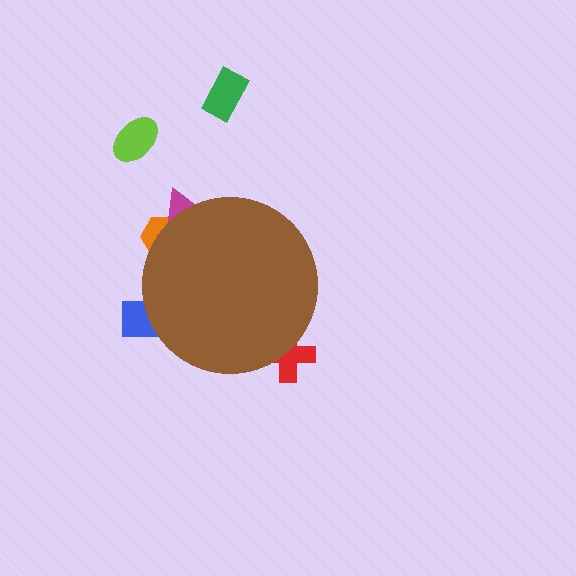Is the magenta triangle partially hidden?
Yes, the magenta triangle is partially hidden behind the brown circle.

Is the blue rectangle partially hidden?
Yes, the blue rectangle is partially hidden behind the brown circle.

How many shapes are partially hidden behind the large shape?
4 shapes are partially hidden.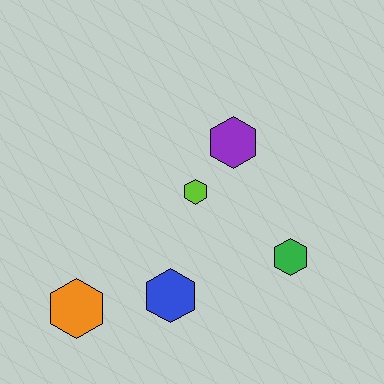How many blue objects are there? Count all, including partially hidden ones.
There is 1 blue object.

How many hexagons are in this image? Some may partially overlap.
There are 5 hexagons.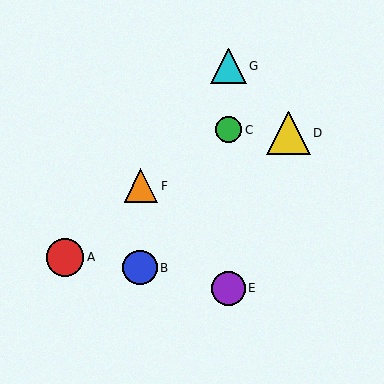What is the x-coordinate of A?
Object A is at x≈65.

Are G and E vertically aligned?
Yes, both are at x≈229.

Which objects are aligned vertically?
Objects C, E, G are aligned vertically.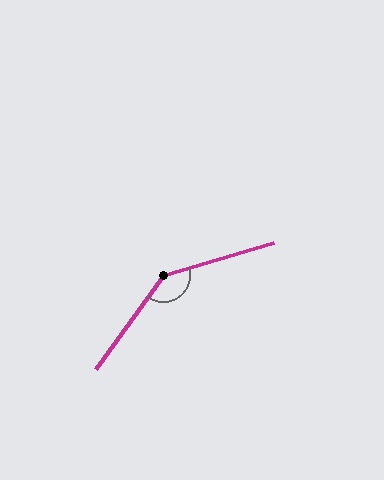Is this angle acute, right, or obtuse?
It is obtuse.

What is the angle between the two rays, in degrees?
Approximately 142 degrees.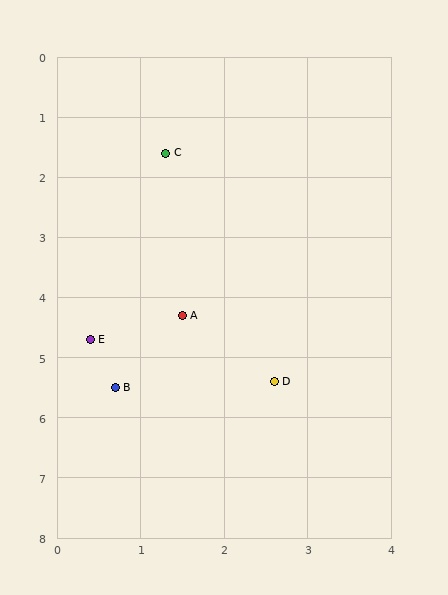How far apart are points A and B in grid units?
Points A and B are about 1.4 grid units apart.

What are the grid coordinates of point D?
Point D is at approximately (2.6, 5.4).